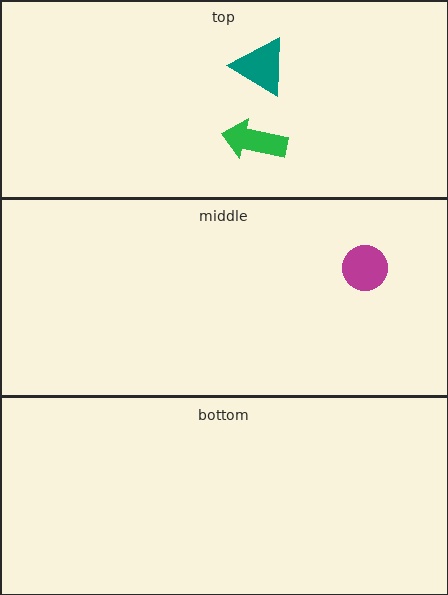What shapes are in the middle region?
The magenta circle.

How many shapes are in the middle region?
1.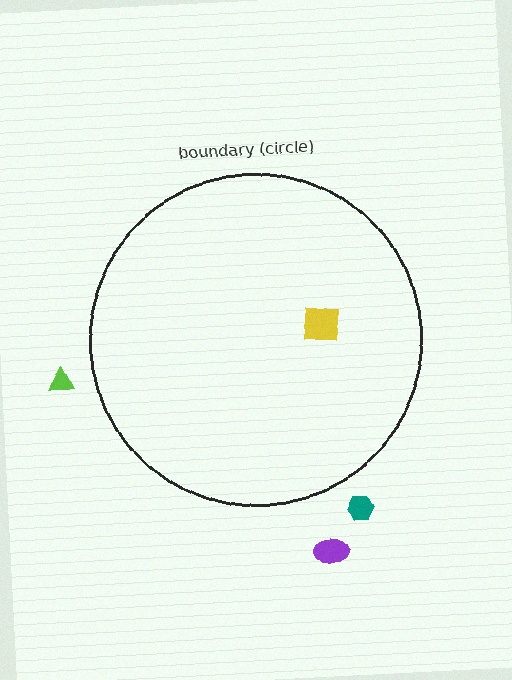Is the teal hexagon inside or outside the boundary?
Outside.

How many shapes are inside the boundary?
1 inside, 3 outside.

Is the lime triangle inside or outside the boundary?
Outside.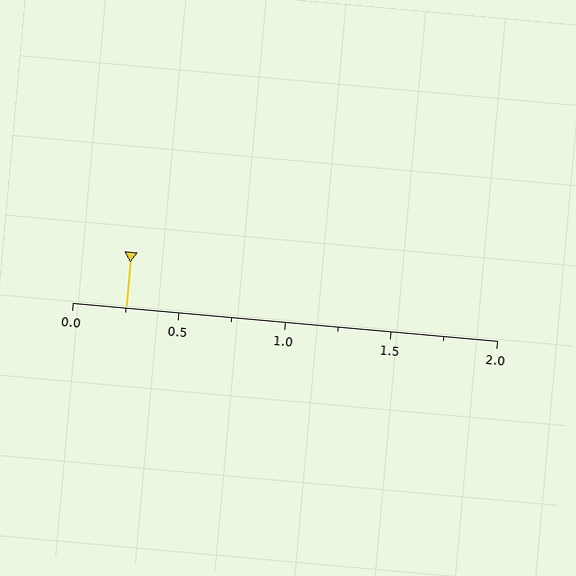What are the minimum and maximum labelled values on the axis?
The axis runs from 0.0 to 2.0.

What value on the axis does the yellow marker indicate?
The marker indicates approximately 0.25.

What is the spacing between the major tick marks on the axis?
The major ticks are spaced 0.5 apart.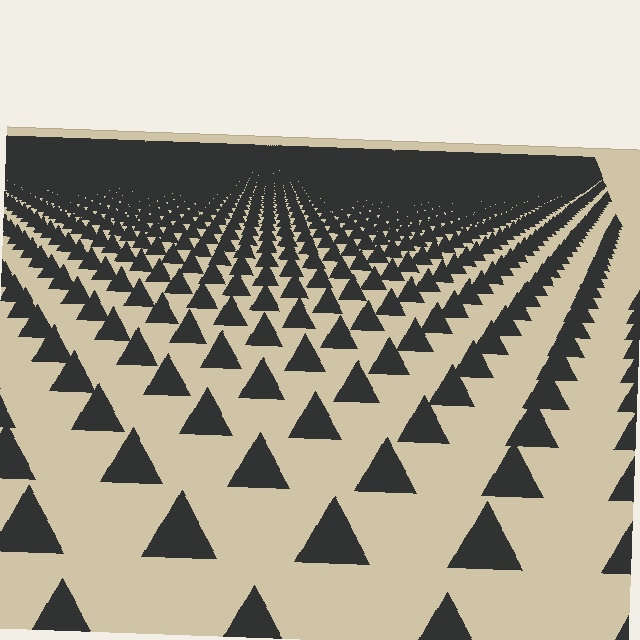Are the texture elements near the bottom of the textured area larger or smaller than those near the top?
Larger. Near the bottom, elements are closer to the viewer and appear at a bigger on-screen size.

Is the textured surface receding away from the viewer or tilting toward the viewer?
The surface is receding away from the viewer. Texture elements get smaller and denser toward the top.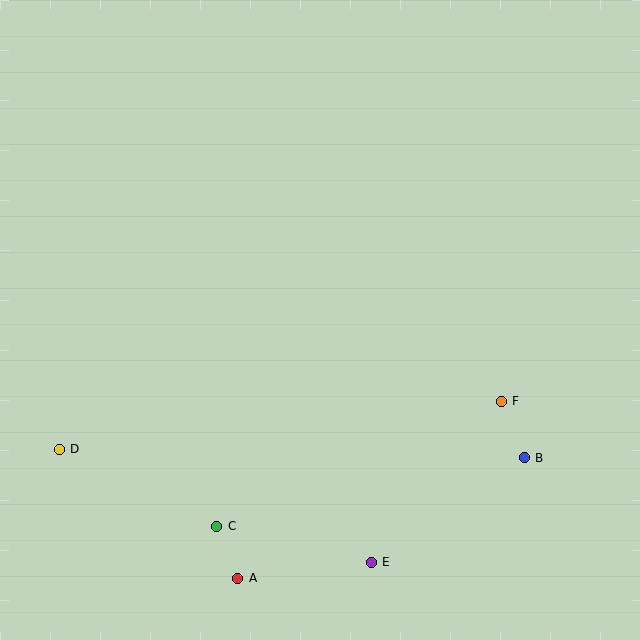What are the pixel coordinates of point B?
Point B is at (524, 458).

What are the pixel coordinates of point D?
Point D is at (59, 449).